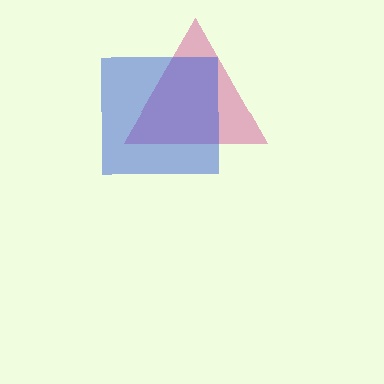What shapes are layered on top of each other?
The layered shapes are: a magenta triangle, a blue square.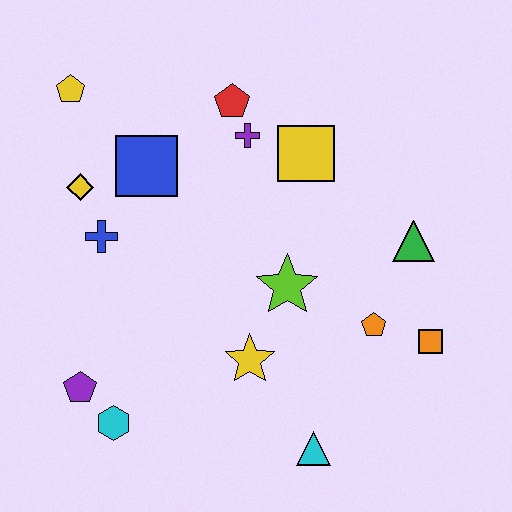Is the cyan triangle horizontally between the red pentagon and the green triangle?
Yes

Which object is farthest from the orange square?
The yellow pentagon is farthest from the orange square.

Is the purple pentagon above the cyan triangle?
Yes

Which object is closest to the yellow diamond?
The blue cross is closest to the yellow diamond.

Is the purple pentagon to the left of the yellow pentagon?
No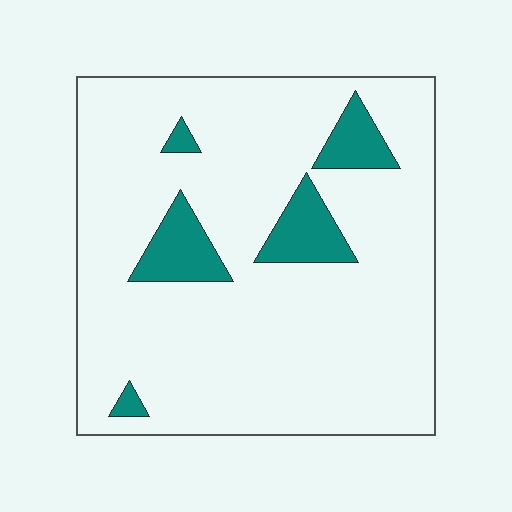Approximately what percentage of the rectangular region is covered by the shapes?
Approximately 10%.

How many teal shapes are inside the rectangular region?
5.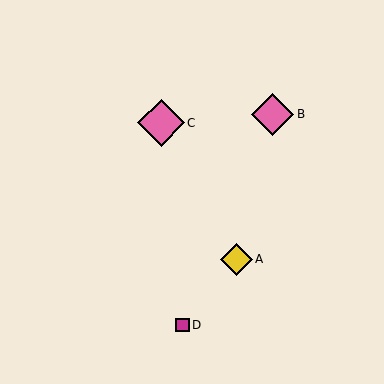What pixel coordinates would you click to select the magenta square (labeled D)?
Click at (182, 325) to select the magenta square D.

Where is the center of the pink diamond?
The center of the pink diamond is at (273, 114).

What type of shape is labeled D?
Shape D is a magenta square.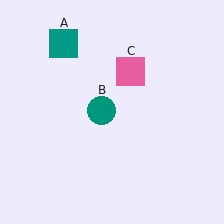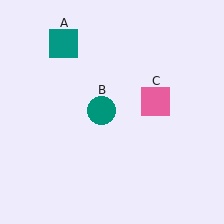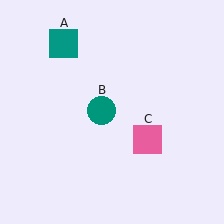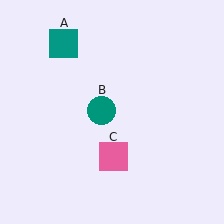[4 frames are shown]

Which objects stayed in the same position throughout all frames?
Teal square (object A) and teal circle (object B) remained stationary.